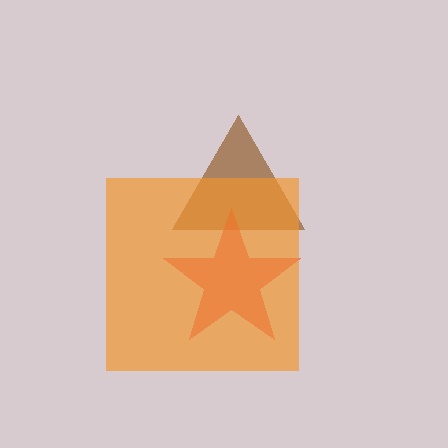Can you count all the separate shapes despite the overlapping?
Yes, there are 3 separate shapes.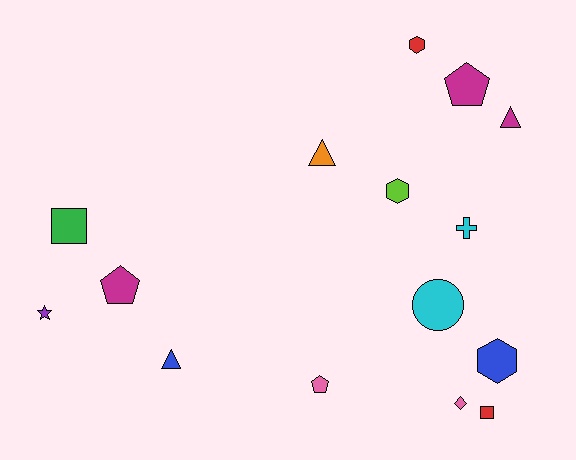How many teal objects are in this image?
There are no teal objects.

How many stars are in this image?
There is 1 star.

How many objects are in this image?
There are 15 objects.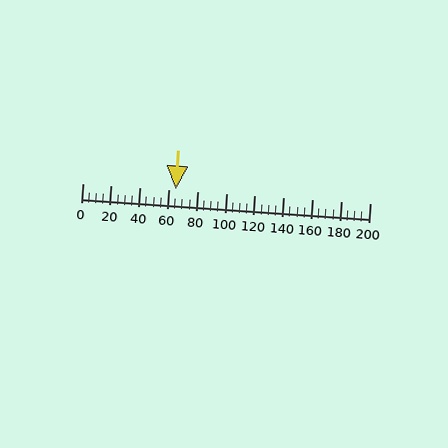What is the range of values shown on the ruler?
The ruler shows values from 0 to 200.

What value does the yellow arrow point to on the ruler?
The yellow arrow points to approximately 65.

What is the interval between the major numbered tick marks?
The major tick marks are spaced 20 units apart.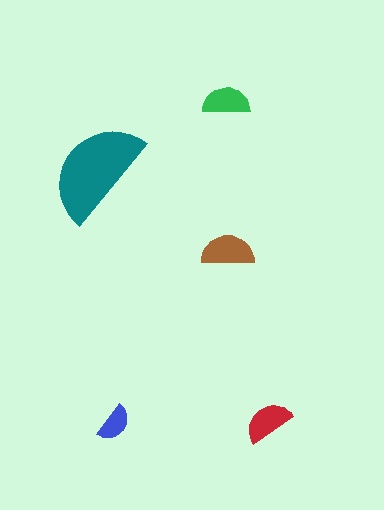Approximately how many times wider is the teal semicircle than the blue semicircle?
About 3 times wider.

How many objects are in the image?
There are 5 objects in the image.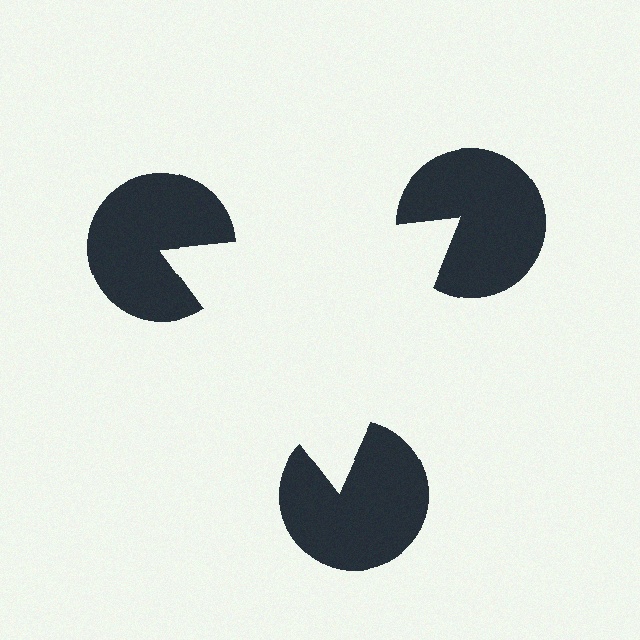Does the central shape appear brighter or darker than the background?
It typically appears slightly brighter than the background, even though no actual brightness change is drawn.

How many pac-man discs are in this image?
There are 3 — one at each vertex of the illusory triangle.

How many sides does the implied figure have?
3 sides.